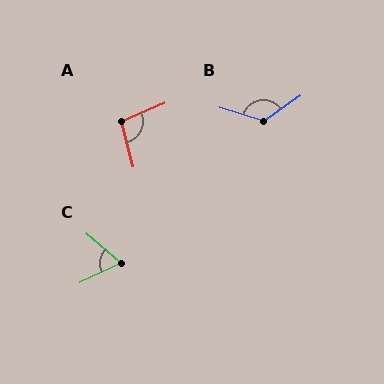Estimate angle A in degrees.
Approximately 98 degrees.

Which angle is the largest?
B, at approximately 127 degrees.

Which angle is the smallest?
C, at approximately 66 degrees.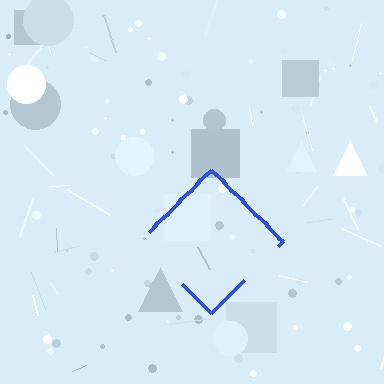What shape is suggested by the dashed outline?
The dashed outline suggests a diamond.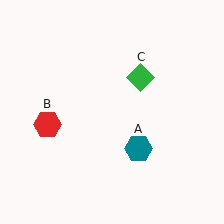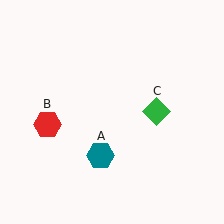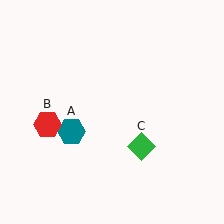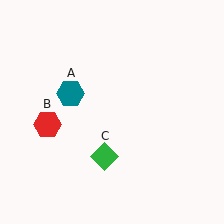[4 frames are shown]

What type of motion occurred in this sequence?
The teal hexagon (object A), green diamond (object C) rotated clockwise around the center of the scene.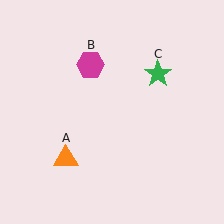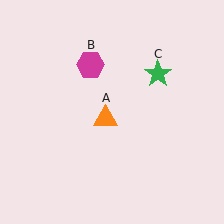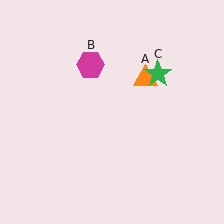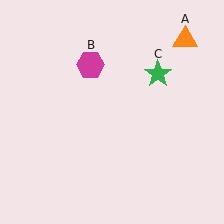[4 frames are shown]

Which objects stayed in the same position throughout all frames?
Magenta hexagon (object B) and green star (object C) remained stationary.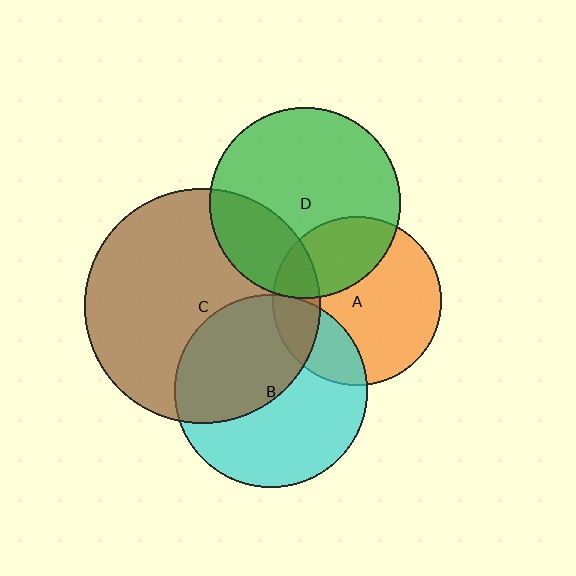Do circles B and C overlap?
Yes.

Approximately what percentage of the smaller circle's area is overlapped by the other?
Approximately 45%.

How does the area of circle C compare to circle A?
Approximately 2.0 times.